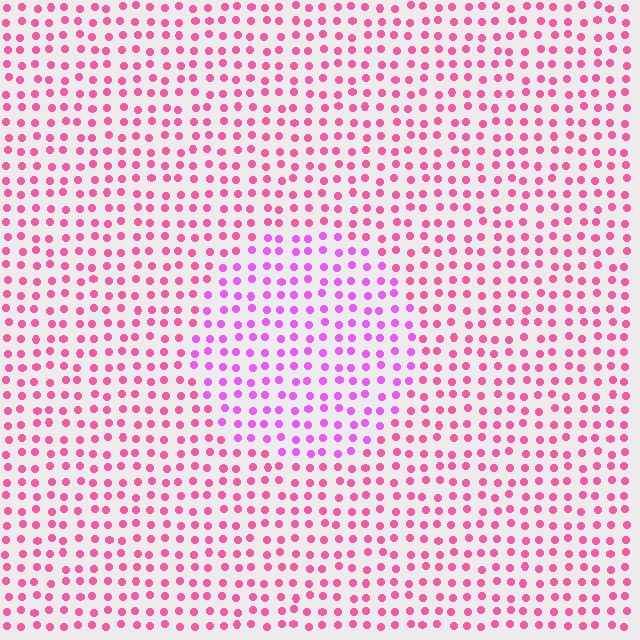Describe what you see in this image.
The image is filled with small pink elements in a uniform arrangement. A circle-shaped region is visible where the elements are tinted to a slightly different hue, forming a subtle color boundary.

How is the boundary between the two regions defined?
The boundary is defined purely by a slight shift in hue (about 34 degrees). Spacing, size, and orientation are identical on both sides.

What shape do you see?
I see a circle.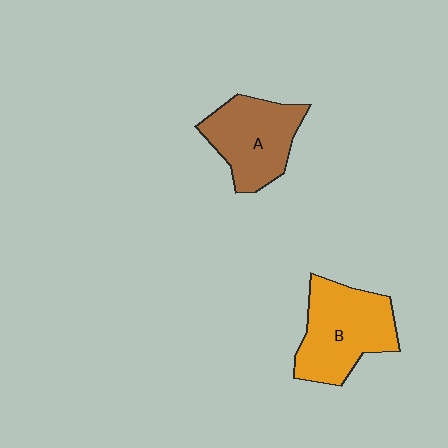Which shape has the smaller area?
Shape A (brown).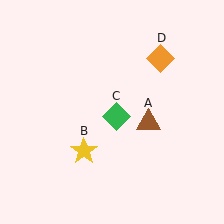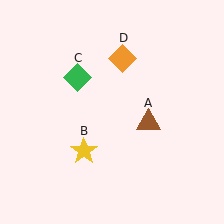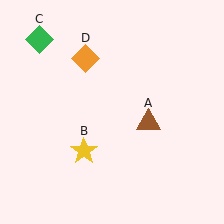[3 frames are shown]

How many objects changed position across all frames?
2 objects changed position: green diamond (object C), orange diamond (object D).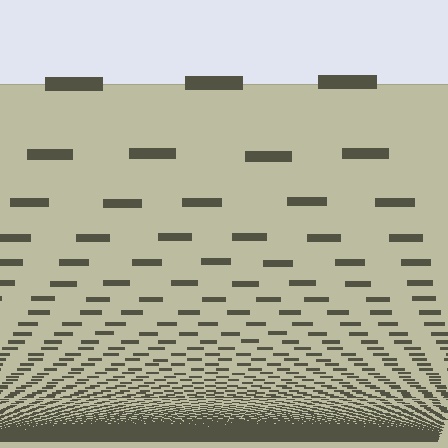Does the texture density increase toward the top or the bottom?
Density increases toward the bottom.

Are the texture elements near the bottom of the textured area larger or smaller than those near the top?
Smaller. The gradient is inverted — elements near the bottom are smaller and denser.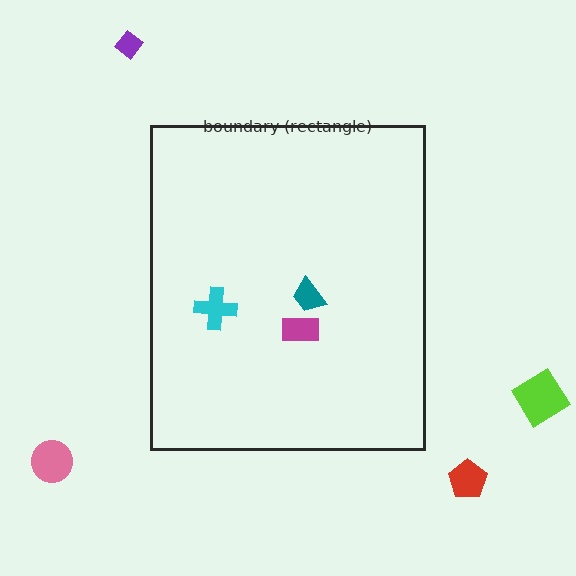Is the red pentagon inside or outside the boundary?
Outside.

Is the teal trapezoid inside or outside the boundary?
Inside.